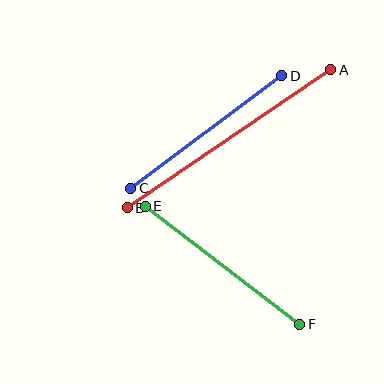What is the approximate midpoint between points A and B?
The midpoint is at approximately (229, 139) pixels.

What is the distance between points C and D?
The distance is approximately 188 pixels.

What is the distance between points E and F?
The distance is approximately 194 pixels.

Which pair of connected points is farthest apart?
Points A and B are farthest apart.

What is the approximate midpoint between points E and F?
The midpoint is at approximately (223, 265) pixels.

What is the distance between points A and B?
The distance is approximately 246 pixels.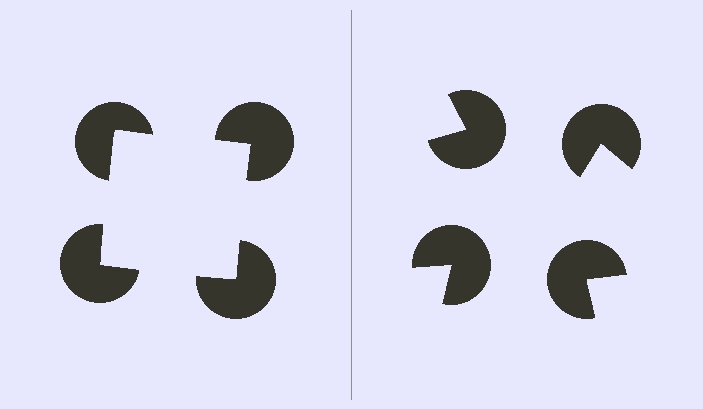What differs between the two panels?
The pac-man discs are positioned identically on both sides; only the wedge orientations differ. On the left they align to a square; on the right they are misaligned.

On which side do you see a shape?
An illusory square appears on the left side. On the right side the wedge cuts are rotated, so no coherent shape forms.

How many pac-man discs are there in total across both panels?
8 — 4 on each side.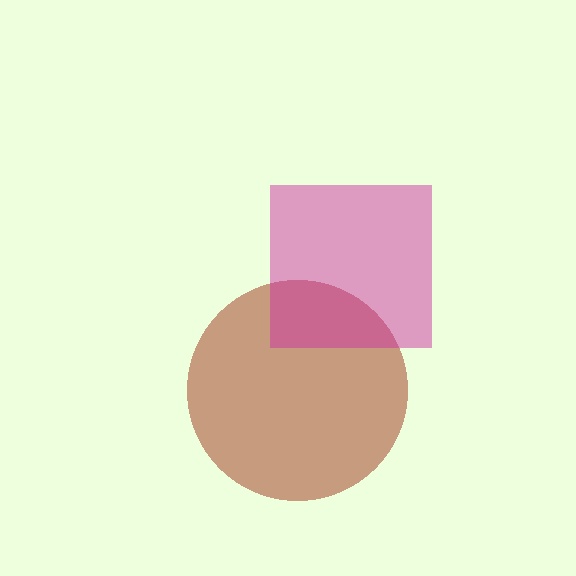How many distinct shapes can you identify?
There are 2 distinct shapes: a brown circle, a magenta square.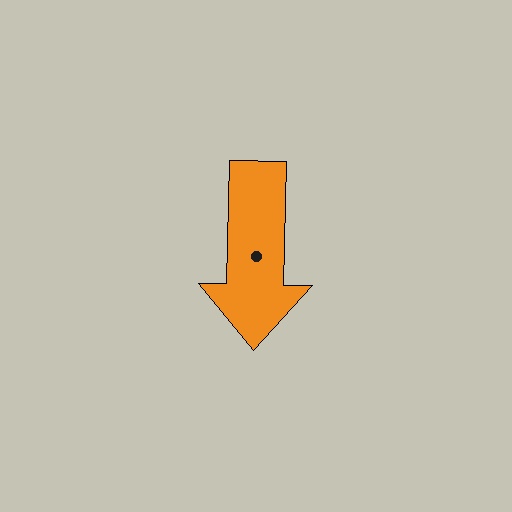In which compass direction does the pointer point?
South.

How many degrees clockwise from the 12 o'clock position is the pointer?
Approximately 181 degrees.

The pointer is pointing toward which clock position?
Roughly 6 o'clock.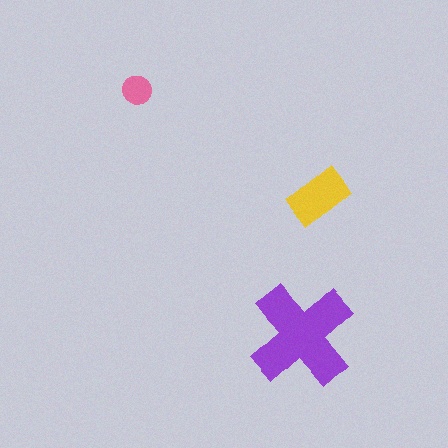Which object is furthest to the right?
The yellow rectangle is rightmost.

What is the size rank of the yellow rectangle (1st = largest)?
2nd.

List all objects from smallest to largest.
The pink circle, the yellow rectangle, the purple cross.